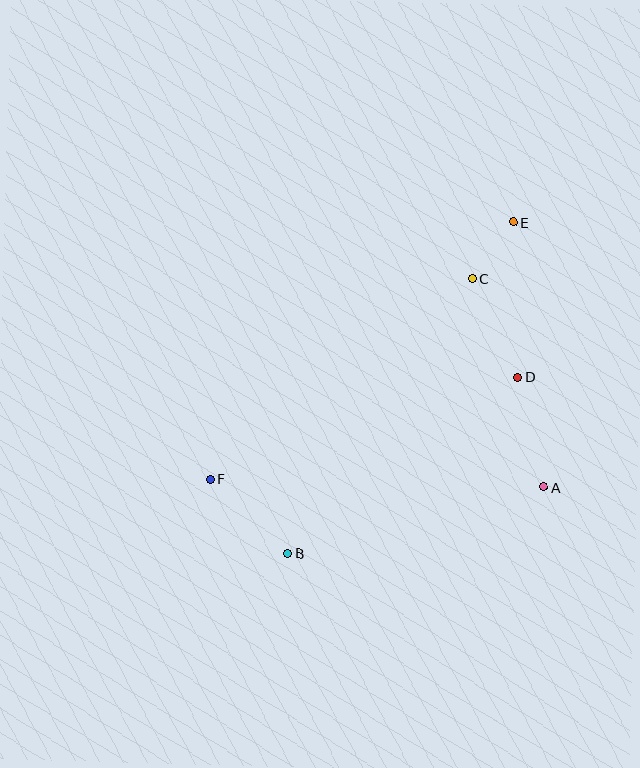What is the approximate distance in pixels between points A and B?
The distance between A and B is approximately 264 pixels.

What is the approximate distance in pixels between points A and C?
The distance between A and C is approximately 220 pixels.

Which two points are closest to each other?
Points C and E are closest to each other.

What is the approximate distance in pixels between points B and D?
The distance between B and D is approximately 290 pixels.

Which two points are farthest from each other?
Points B and E are farthest from each other.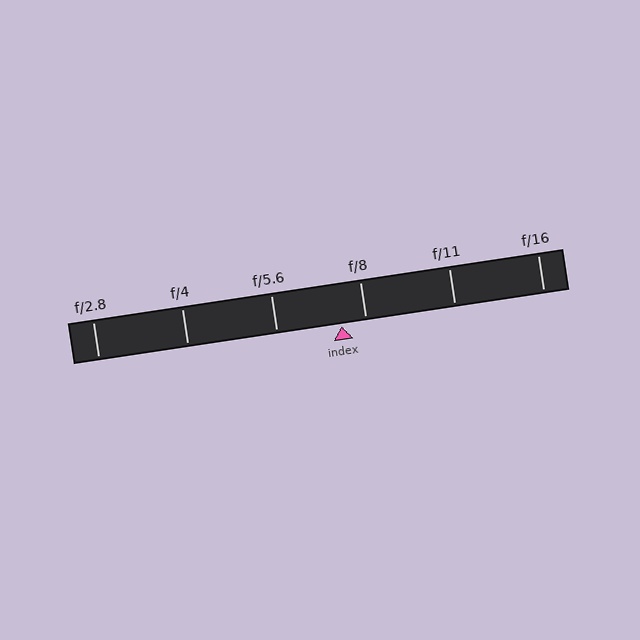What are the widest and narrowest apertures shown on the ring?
The widest aperture shown is f/2.8 and the narrowest is f/16.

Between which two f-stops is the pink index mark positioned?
The index mark is between f/5.6 and f/8.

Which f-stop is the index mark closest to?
The index mark is closest to f/8.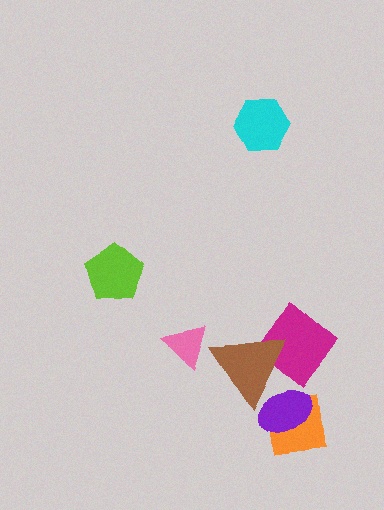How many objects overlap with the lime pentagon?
0 objects overlap with the lime pentagon.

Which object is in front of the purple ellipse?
The brown triangle is in front of the purple ellipse.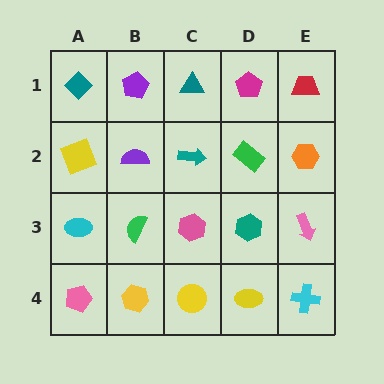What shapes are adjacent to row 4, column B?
A green semicircle (row 3, column B), a pink pentagon (row 4, column A), a yellow circle (row 4, column C).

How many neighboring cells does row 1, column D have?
3.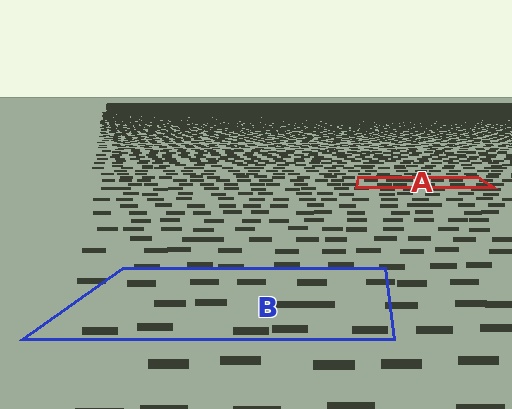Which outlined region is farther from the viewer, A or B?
Region A is farther from the viewer — the texture elements inside it appear smaller and more densely packed.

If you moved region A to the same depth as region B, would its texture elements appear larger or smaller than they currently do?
They would appear larger. At a closer depth, the same texture elements are projected at a bigger on-screen size.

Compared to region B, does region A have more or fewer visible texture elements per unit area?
Region A has more texture elements per unit area — they are packed more densely because it is farther away.